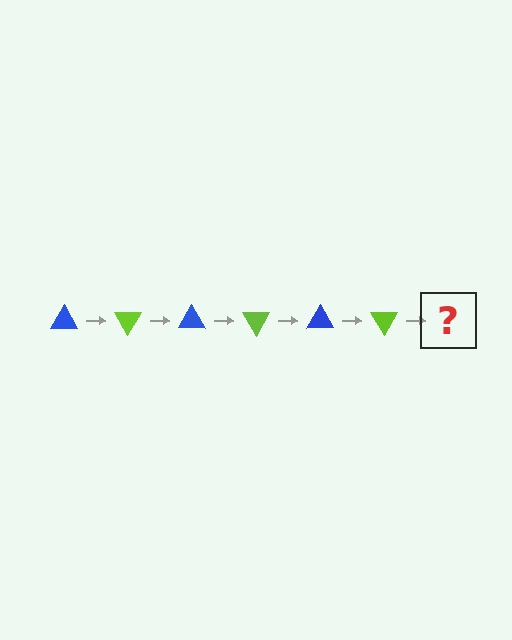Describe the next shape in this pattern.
It should be a blue triangle, rotated 360 degrees from the start.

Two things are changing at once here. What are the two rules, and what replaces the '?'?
The two rules are that it rotates 60 degrees each step and the color cycles through blue and lime. The '?' should be a blue triangle, rotated 360 degrees from the start.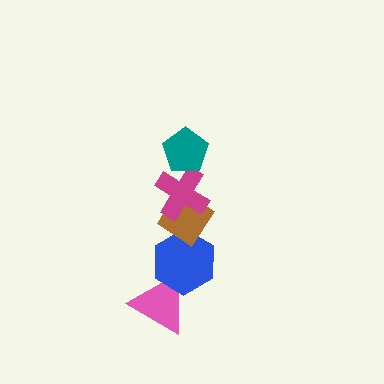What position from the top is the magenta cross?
The magenta cross is 2nd from the top.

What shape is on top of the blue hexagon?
The brown diamond is on top of the blue hexagon.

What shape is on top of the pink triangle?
The blue hexagon is on top of the pink triangle.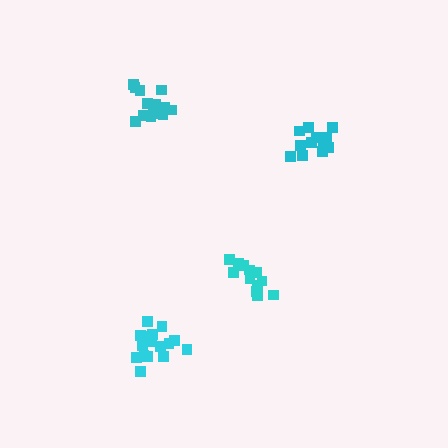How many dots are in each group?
Group 1: 12 dots, Group 2: 13 dots, Group 3: 16 dots, Group 4: 16 dots (57 total).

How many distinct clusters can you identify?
There are 4 distinct clusters.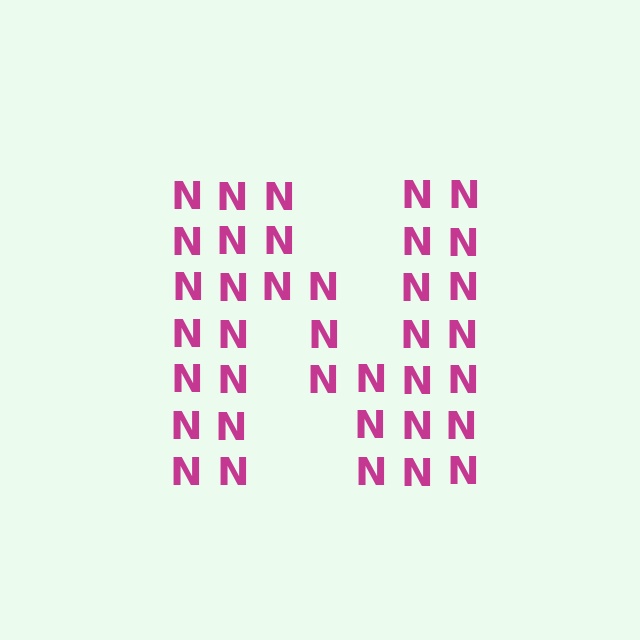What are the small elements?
The small elements are letter N's.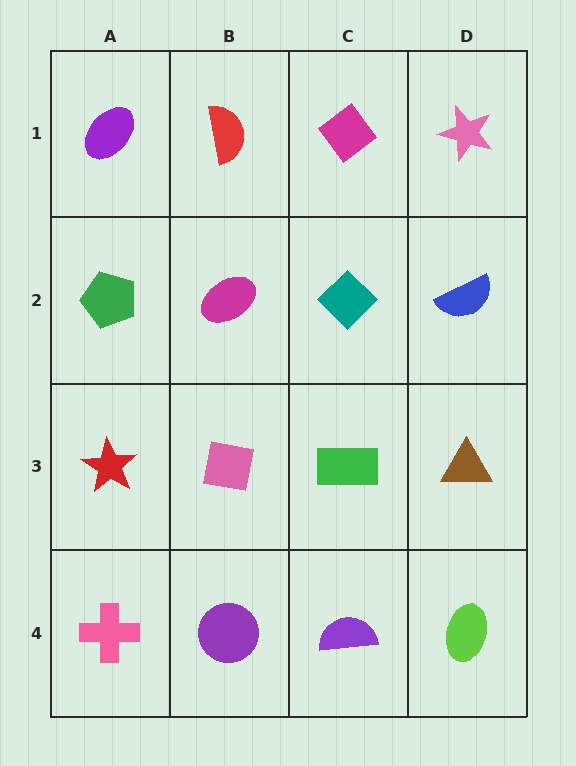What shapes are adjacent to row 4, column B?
A pink square (row 3, column B), a pink cross (row 4, column A), a purple semicircle (row 4, column C).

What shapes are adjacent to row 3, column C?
A teal diamond (row 2, column C), a purple semicircle (row 4, column C), a pink square (row 3, column B), a brown triangle (row 3, column D).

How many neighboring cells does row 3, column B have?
4.